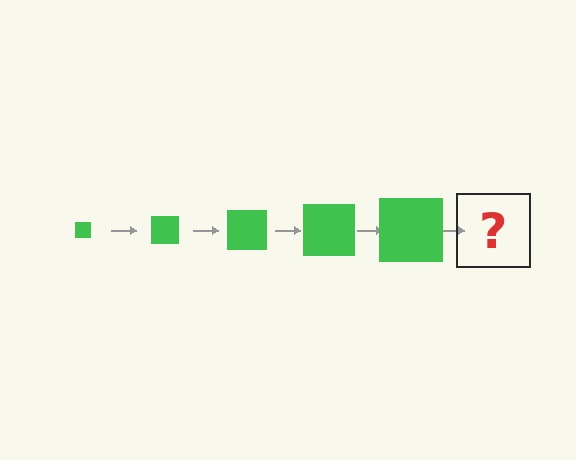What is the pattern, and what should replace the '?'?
The pattern is that the square gets progressively larger each step. The '?' should be a green square, larger than the previous one.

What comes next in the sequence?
The next element should be a green square, larger than the previous one.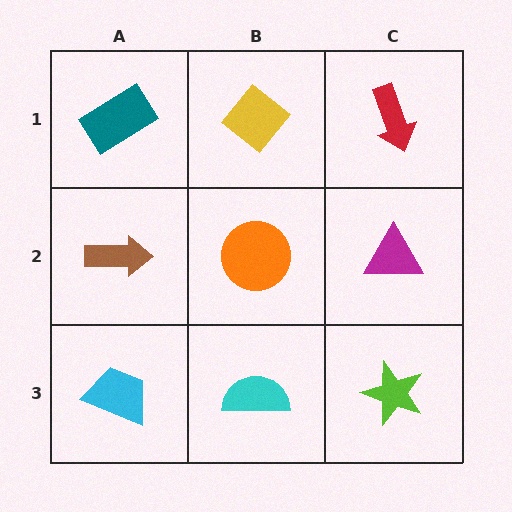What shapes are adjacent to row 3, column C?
A magenta triangle (row 2, column C), a cyan semicircle (row 3, column B).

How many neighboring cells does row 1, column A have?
2.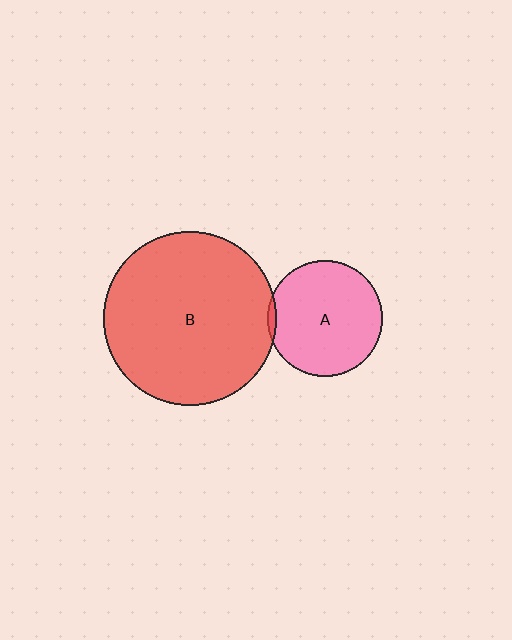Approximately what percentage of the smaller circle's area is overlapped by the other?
Approximately 5%.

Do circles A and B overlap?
Yes.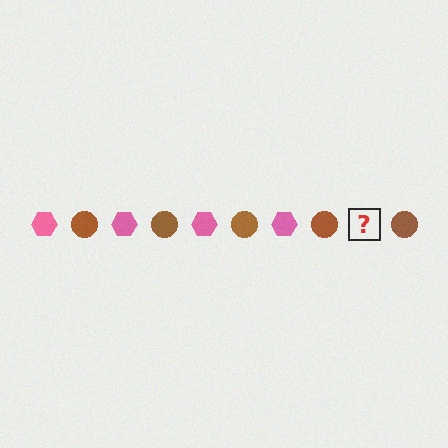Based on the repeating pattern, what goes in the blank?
The blank should be a pink hexagon.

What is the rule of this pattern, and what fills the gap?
The rule is that the pattern alternates between pink hexagon and brown circle. The gap should be filled with a pink hexagon.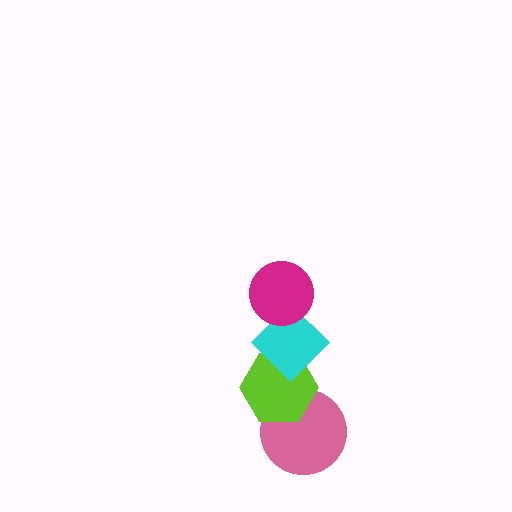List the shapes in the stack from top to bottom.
From top to bottom: the magenta circle, the cyan diamond, the lime hexagon, the pink circle.